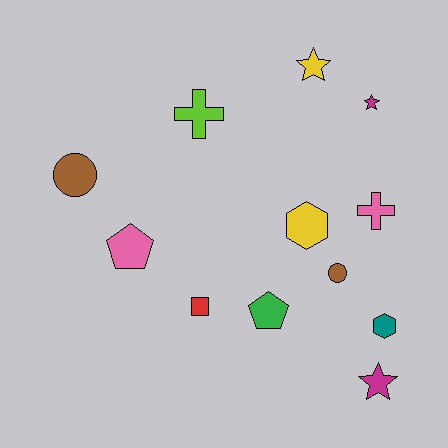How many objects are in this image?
There are 12 objects.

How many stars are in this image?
There are 3 stars.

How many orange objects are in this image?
There are no orange objects.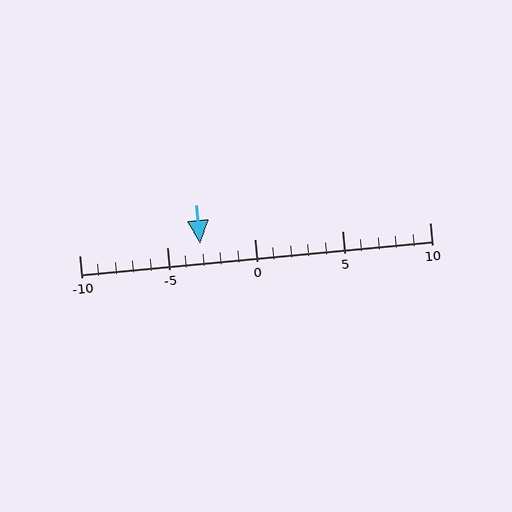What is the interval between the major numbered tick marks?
The major tick marks are spaced 5 units apart.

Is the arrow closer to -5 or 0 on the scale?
The arrow is closer to -5.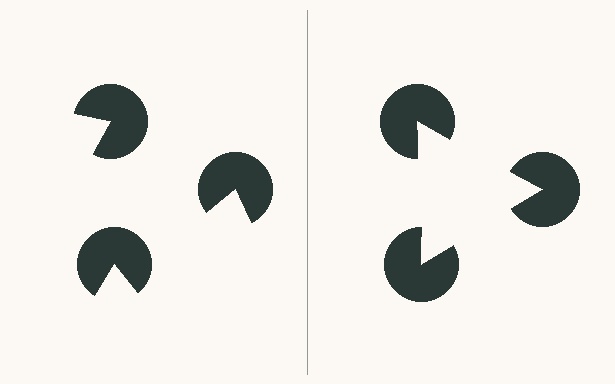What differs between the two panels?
The pac-man discs are positioned identically on both sides; only the wedge orientations differ. On the right they align to a triangle; on the left they are misaligned.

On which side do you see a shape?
An illusory triangle appears on the right side. On the left side the wedge cuts are rotated, so no coherent shape forms.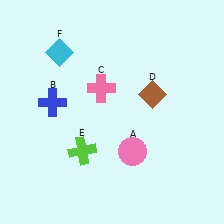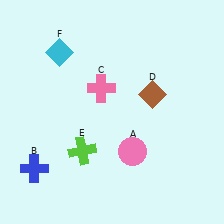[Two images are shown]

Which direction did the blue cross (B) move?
The blue cross (B) moved down.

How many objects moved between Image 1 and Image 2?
1 object moved between the two images.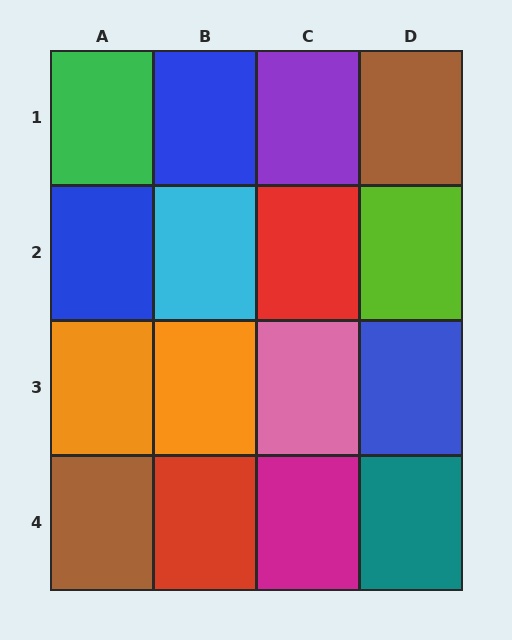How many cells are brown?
2 cells are brown.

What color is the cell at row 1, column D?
Brown.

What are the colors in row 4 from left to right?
Brown, red, magenta, teal.